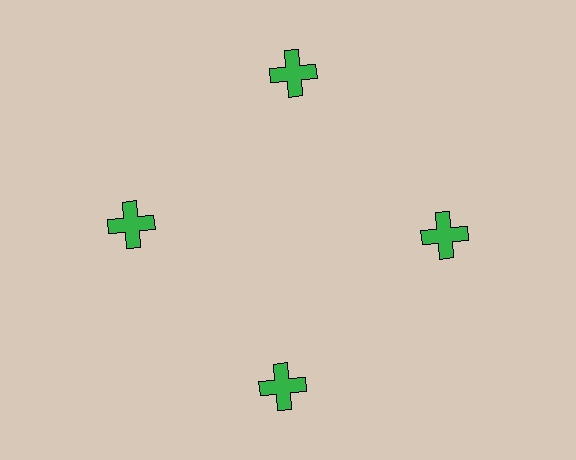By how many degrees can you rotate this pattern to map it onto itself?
The pattern maps onto itself every 90 degrees of rotation.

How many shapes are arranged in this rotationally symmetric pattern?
There are 4 shapes, arranged in 4 groups of 1.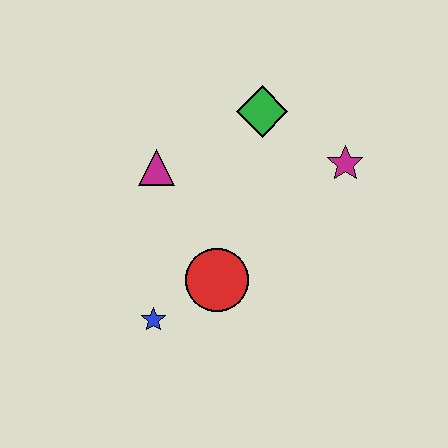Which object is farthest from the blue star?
The magenta star is farthest from the blue star.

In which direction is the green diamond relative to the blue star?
The green diamond is above the blue star.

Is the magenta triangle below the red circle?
No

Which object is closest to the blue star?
The red circle is closest to the blue star.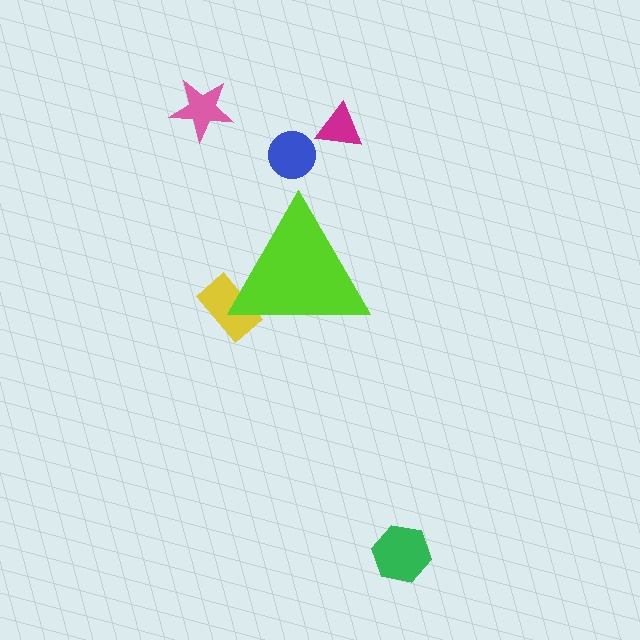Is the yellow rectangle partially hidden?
Yes, the yellow rectangle is partially hidden behind the lime triangle.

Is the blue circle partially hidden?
No, the blue circle is fully visible.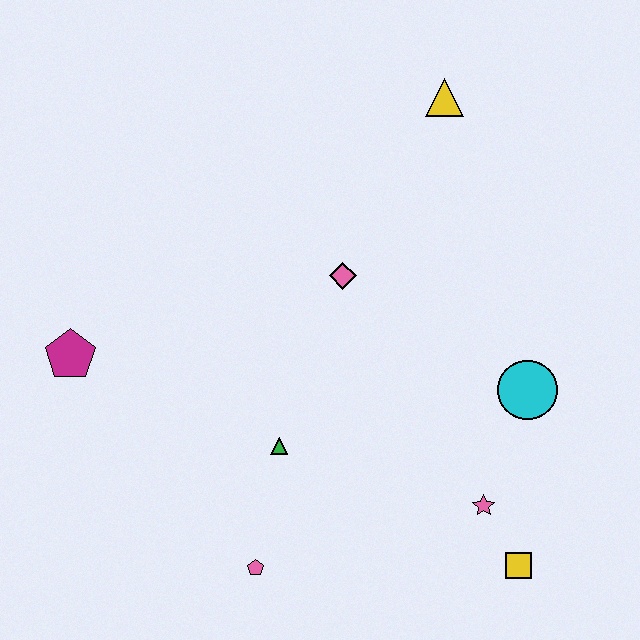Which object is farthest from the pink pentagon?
The yellow triangle is farthest from the pink pentagon.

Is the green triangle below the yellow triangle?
Yes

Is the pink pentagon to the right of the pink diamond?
No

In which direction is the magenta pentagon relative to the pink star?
The magenta pentagon is to the left of the pink star.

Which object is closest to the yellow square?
The pink star is closest to the yellow square.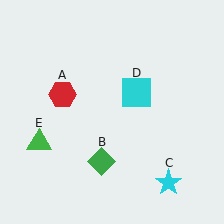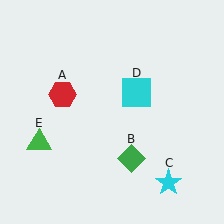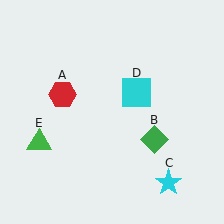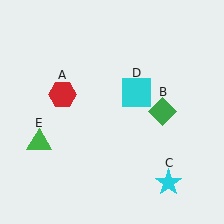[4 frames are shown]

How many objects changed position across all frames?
1 object changed position: green diamond (object B).